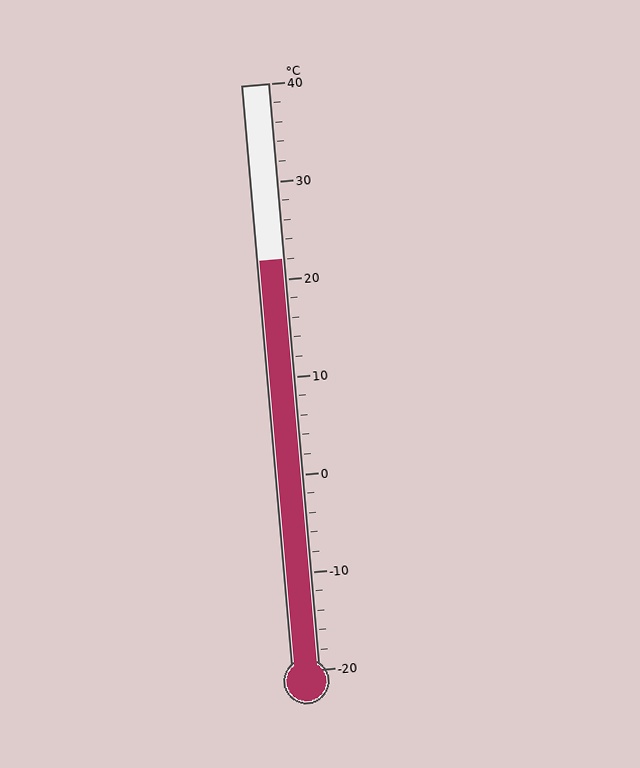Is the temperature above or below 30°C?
The temperature is below 30°C.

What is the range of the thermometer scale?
The thermometer scale ranges from -20°C to 40°C.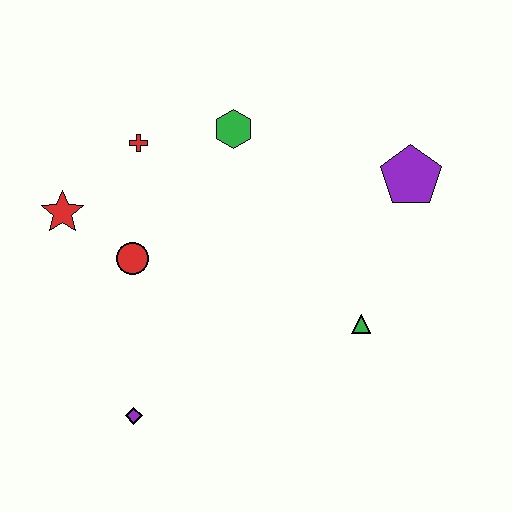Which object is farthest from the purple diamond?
The purple pentagon is farthest from the purple diamond.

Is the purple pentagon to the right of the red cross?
Yes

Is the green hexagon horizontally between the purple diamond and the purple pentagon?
Yes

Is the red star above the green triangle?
Yes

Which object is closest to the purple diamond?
The red circle is closest to the purple diamond.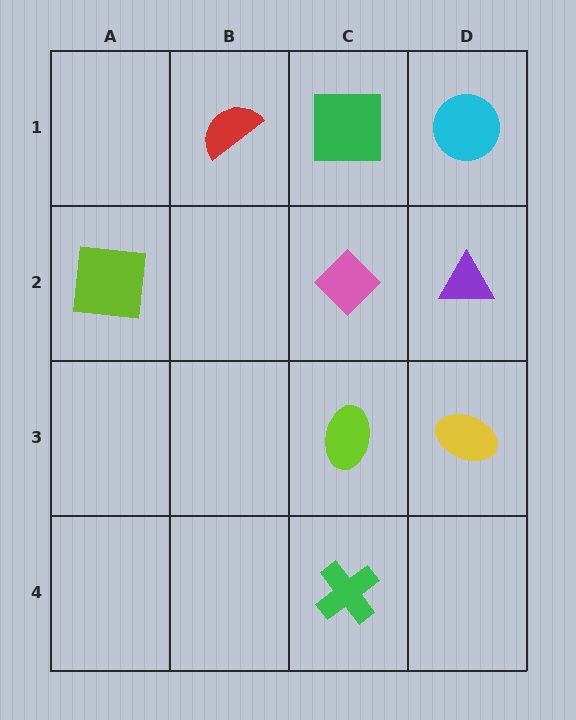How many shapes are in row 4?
1 shape.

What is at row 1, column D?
A cyan circle.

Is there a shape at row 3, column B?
No, that cell is empty.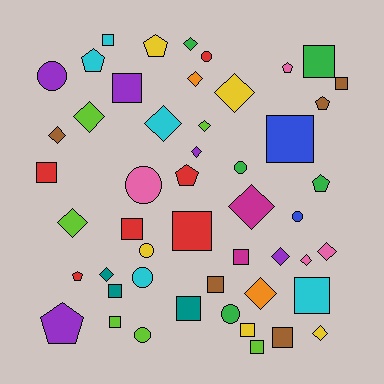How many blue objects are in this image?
There are 2 blue objects.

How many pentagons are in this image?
There are 8 pentagons.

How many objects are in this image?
There are 50 objects.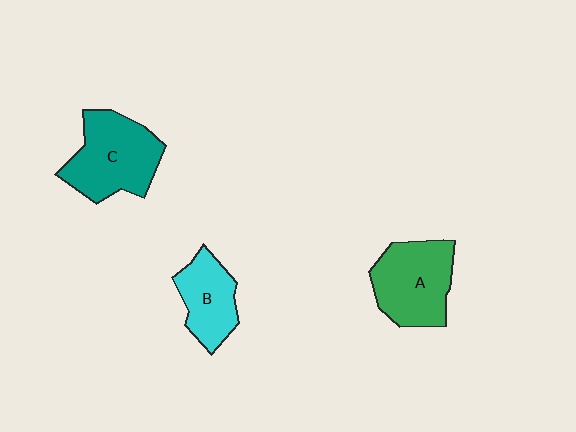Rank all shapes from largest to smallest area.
From largest to smallest: C (teal), A (green), B (cyan).